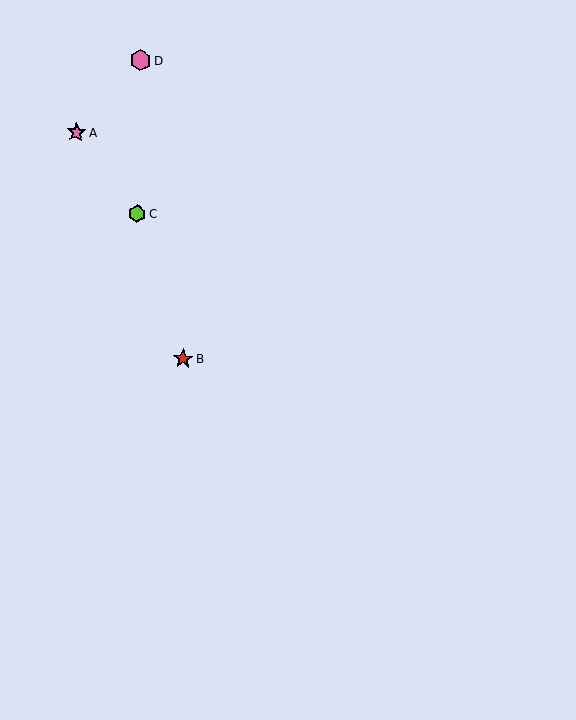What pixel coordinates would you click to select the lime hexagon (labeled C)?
Click at (137, 214) to select the lime hexagon C.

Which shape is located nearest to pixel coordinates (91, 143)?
The pink star (labeled A) at (76, 132) is nearest to that location.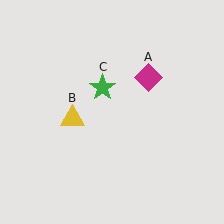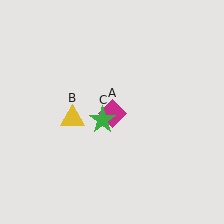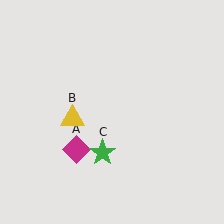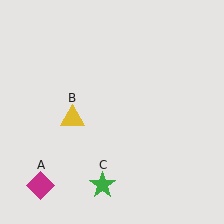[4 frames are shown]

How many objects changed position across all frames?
2 objects changed position: magenta diamond (object A), green star (object C).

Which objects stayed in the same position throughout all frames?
Yellow triangle (object B) remained stationary.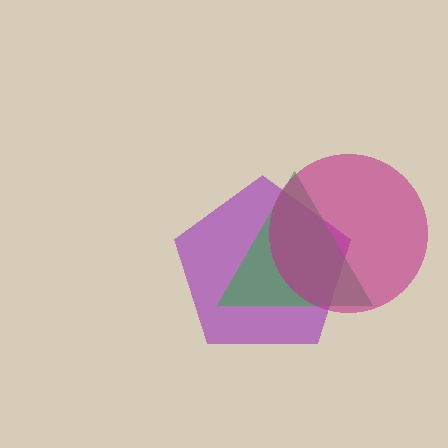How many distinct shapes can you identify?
There are 3 distinct shapes: a purple pentagon, a green triangle, a magenta circle.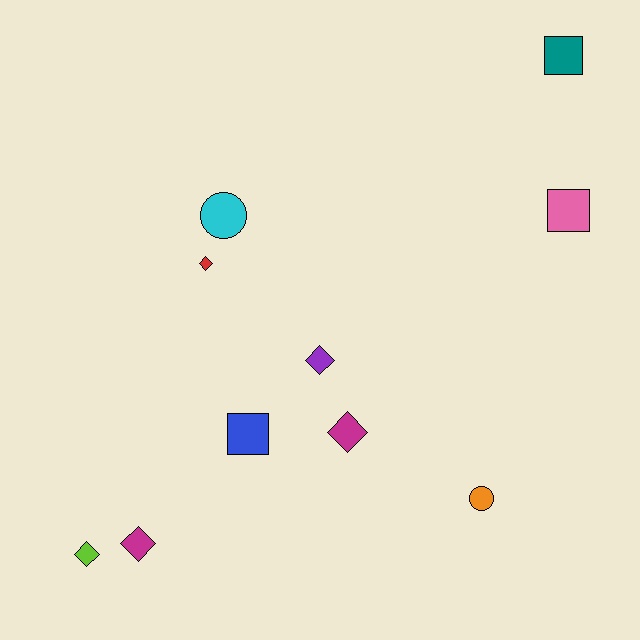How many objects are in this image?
There are 10 objects.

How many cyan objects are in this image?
There is 1 cyan object.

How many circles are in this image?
There are 2 circles.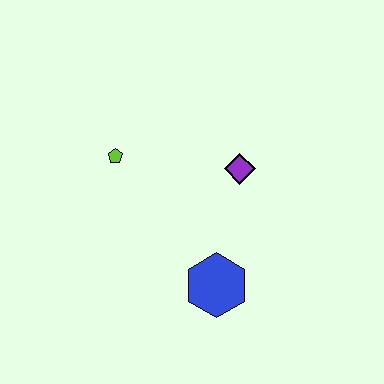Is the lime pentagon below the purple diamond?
No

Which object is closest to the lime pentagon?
The purple diamond is closest to the lime pentagon.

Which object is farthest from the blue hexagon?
The lime pentagon is farthest from the blue hexagon.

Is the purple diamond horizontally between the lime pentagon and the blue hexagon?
No